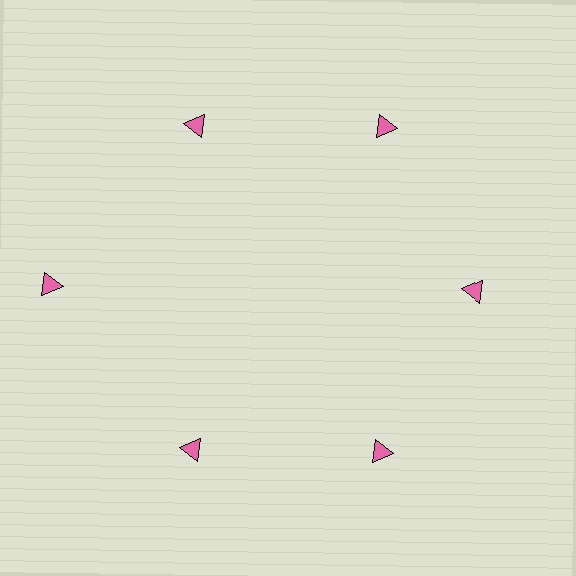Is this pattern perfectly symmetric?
No. The 6 pink triangles are arranged in a ring, but one element near the 9 o'clock position is pushed outward from the center, breaking the 6-fold rotational symmetry.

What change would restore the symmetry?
The symmetry would be restored by moving it inward, back onto the ring so that all 6 triangles sit at equal angles and equal distance from the center.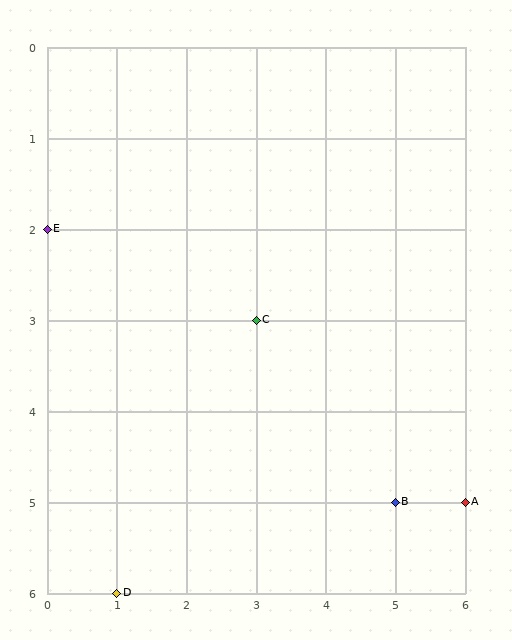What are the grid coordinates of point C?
Point C is at grid coordinates (3, 3).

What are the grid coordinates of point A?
Point A is at grid coordinates (6, 5).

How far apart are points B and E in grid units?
Points B and E are 5 columns and 3 rows apart (about 5.8 grid units diagonally).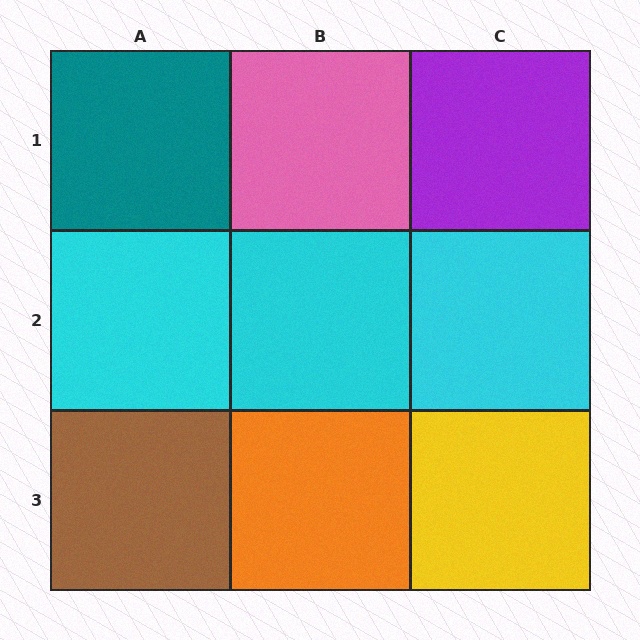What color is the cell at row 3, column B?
Orange.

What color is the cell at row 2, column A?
Cyan.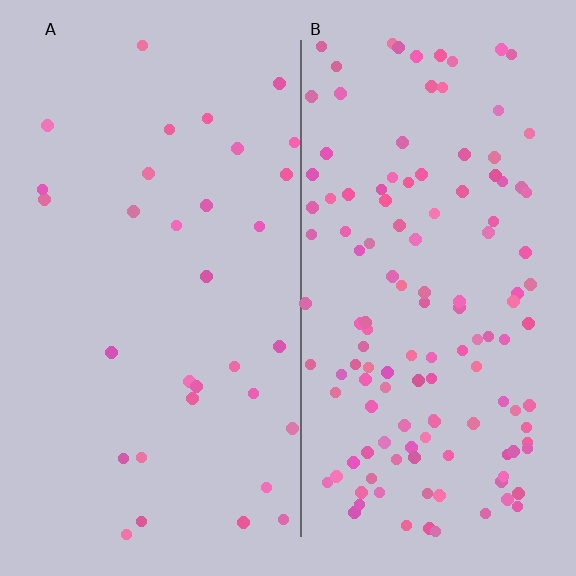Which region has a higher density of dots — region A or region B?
B (the right).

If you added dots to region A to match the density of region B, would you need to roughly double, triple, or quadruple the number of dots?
Approximately quadruple.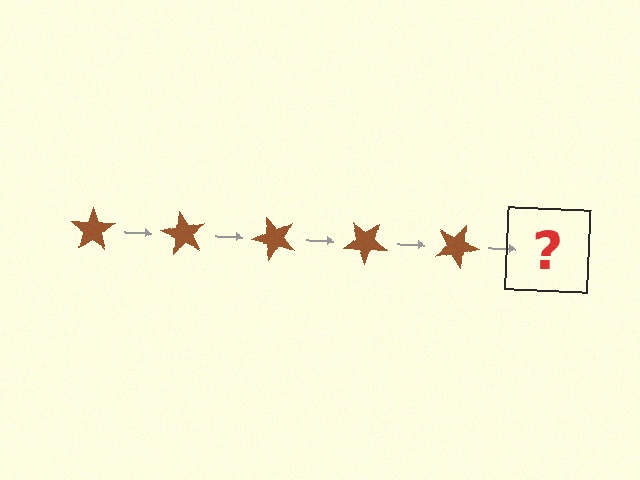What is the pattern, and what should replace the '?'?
The pattern is that the star rotates 60 degrees each step. The '?' should be a brown star rotated 300 degrees.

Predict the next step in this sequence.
The next step is a brown star rotated 300 degrees.